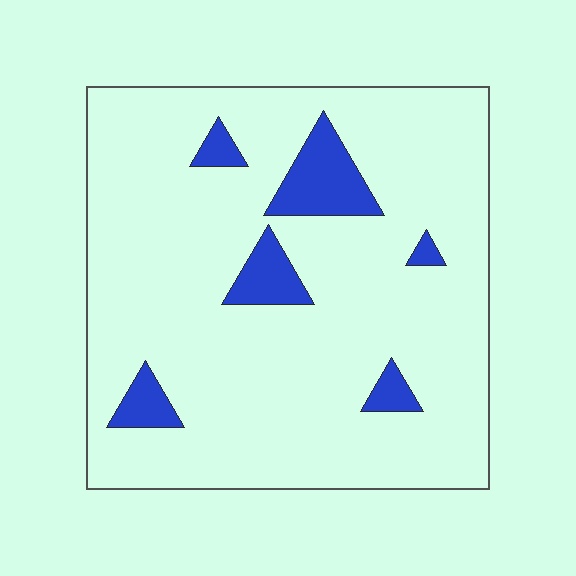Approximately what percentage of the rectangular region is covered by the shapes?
Approximately 10%.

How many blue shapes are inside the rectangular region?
6.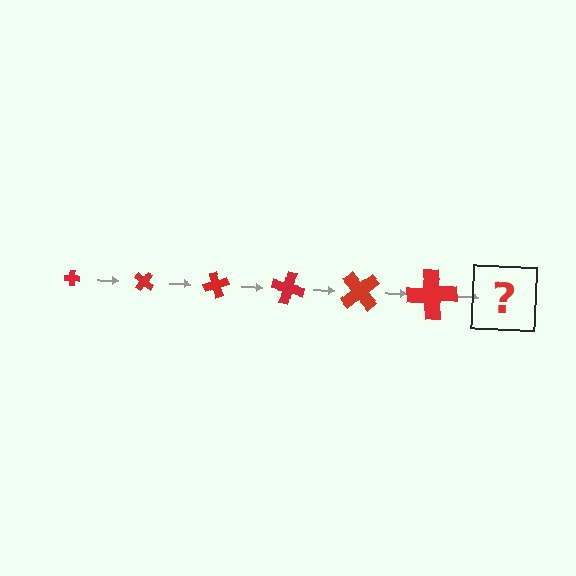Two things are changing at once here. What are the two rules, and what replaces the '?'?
The two rules are that the cross grows larger each step and it rotates 35 degrees each step. The '?' should be a cross, larger than the previous one and rotated 210 degrees from the start.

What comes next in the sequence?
The next element should be a cross, larger than the previous one and rotated 210 degrees from the start.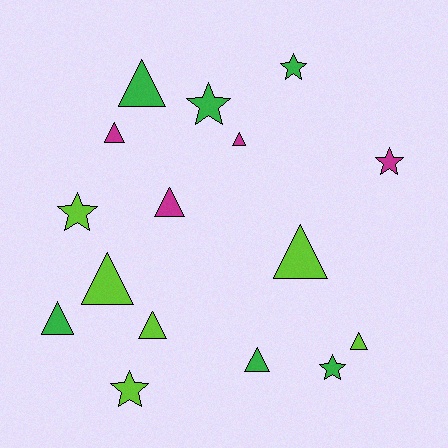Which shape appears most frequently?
Triangle, with 10 objects.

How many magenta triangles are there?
There are 3 magenta triangles.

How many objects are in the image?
There are 16 objects.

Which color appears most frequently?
Lime, with 6 objects.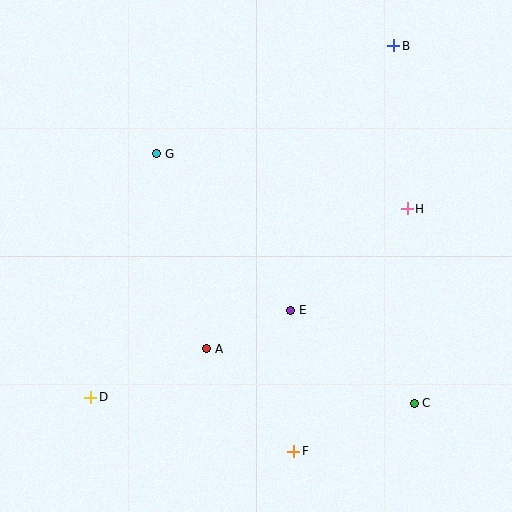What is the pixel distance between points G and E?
The distance between G and E is 206 pixels.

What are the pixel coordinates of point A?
Point A is at (207, 349).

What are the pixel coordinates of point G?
Point G is at (157, 154).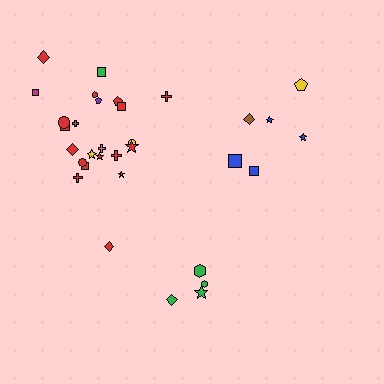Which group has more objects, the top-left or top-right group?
The top-left group.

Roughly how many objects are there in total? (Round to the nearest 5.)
Roughly 35 objects in total.